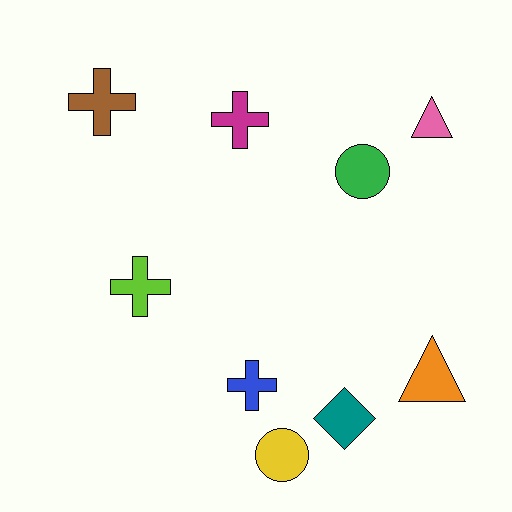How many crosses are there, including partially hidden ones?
There are 4 crosses.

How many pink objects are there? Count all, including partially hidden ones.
There is 1 pink object.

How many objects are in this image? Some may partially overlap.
There are 9 objects.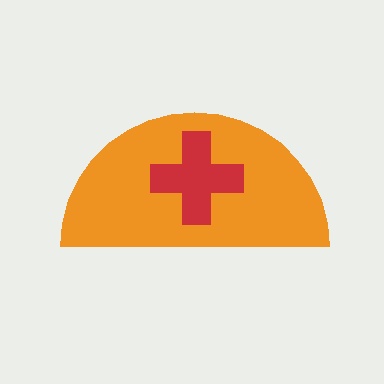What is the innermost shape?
The red cross.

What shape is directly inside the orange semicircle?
The red cross.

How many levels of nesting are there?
2.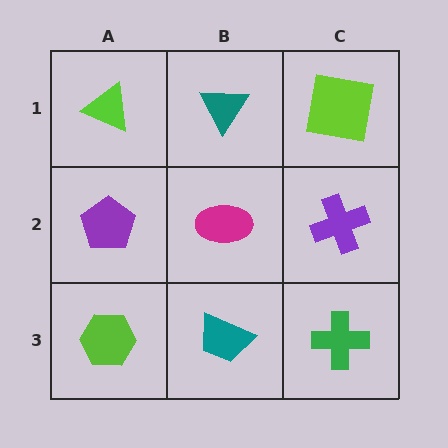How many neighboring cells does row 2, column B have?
4.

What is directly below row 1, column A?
A purple pentagon.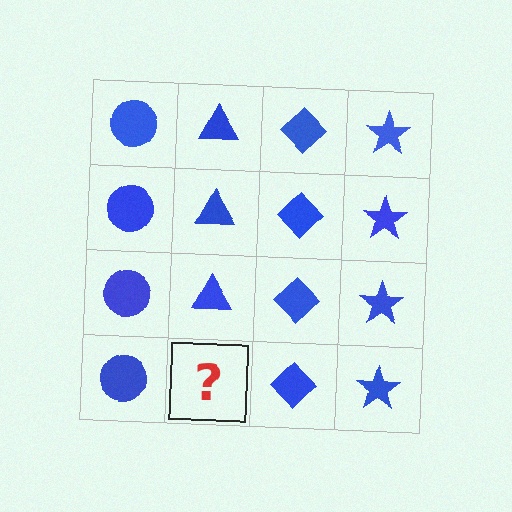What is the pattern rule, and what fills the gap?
The rule is that each column has a consistent shape. The gap should be filled with a blue triangle.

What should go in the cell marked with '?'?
The missing cell should contain a blue triangle.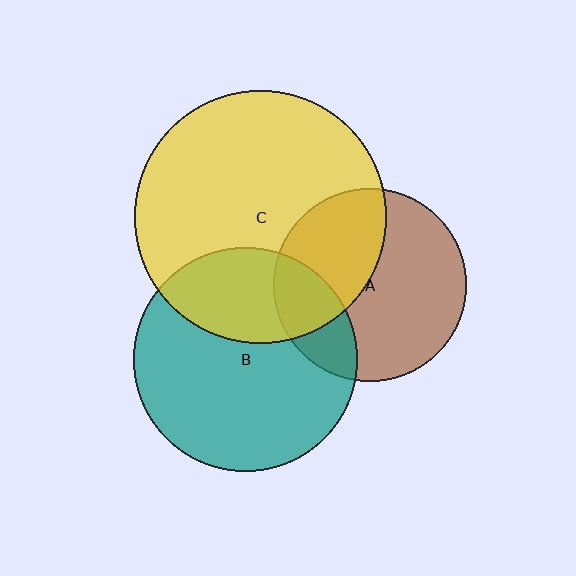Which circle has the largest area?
Circle C (yellow).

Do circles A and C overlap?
Yes.